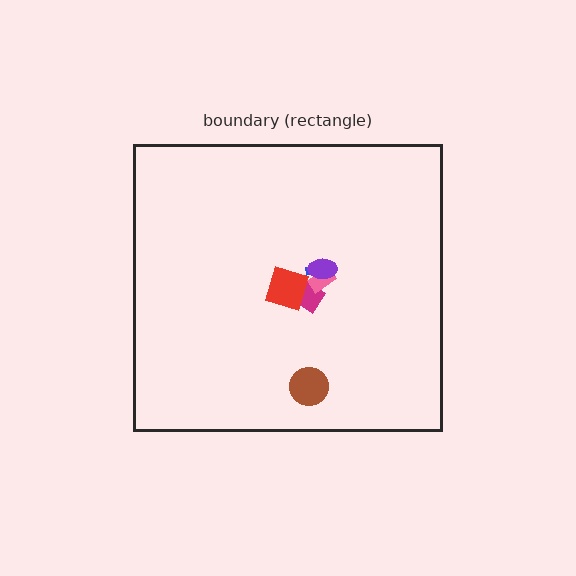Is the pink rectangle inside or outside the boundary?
Inside.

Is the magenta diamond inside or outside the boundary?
Inside.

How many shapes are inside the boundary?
6 inside, 0 outside.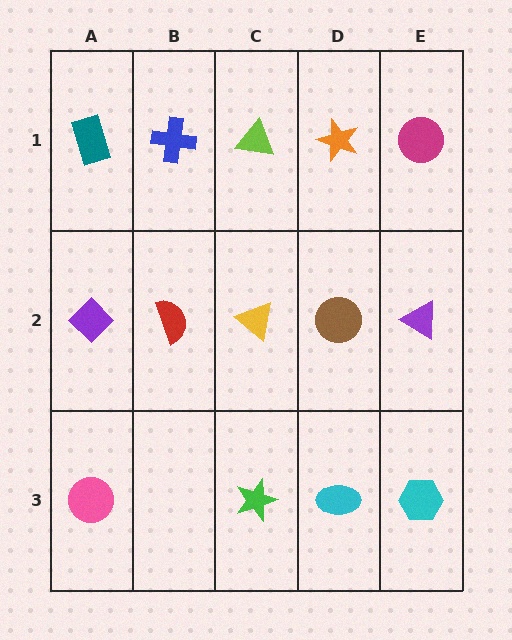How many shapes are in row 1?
5 shapes.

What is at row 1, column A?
A teal rectangle.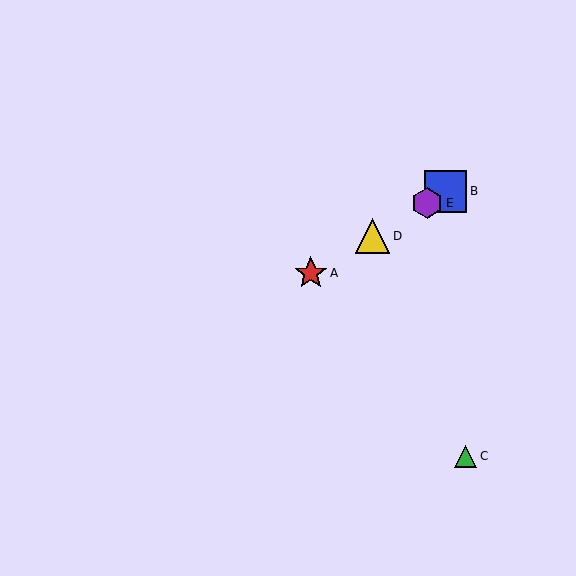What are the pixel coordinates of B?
Object B is at (446, 191).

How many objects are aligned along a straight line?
4 objects (A, B, D, E) are aligned along a straight line.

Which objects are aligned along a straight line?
Objects A, B, D, E are aligned along a straight line.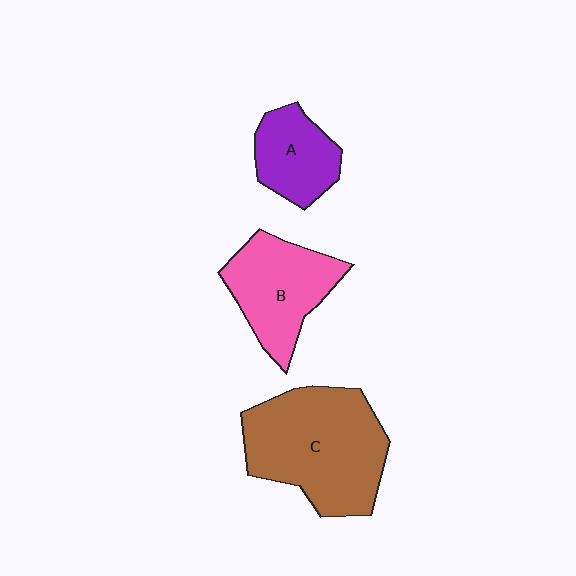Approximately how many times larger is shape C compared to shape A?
Approximately 2.2 times.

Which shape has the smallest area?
Shape A (purple).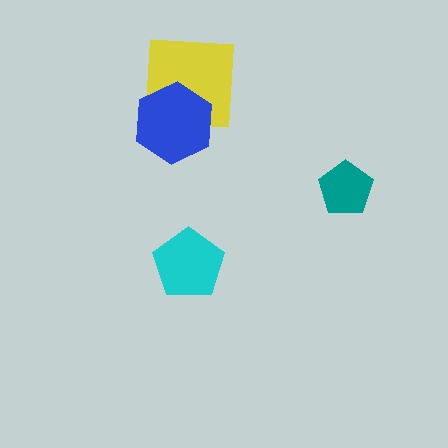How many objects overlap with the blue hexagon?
1 object overlaps with the blue hexagon.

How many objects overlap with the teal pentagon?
0 objects overlap with the teal pentagon.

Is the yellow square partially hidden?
Yes, it is partially covered by another shape.